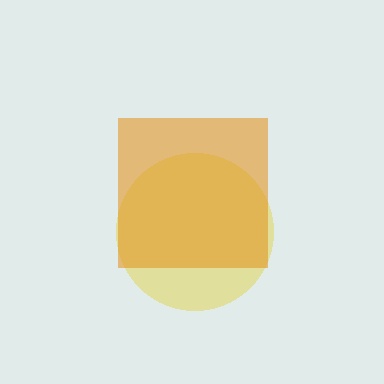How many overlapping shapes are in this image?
There are 2 overlapping shapes in the image.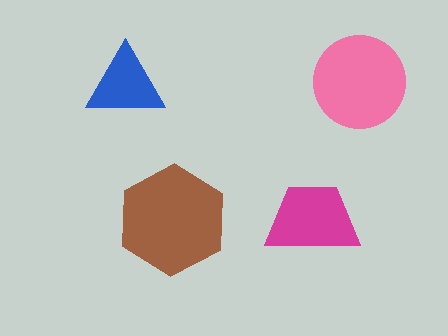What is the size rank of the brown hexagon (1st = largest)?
1st.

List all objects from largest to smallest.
The brown hexagon, the pink circle, the magenta trapezoid, the blue triangle.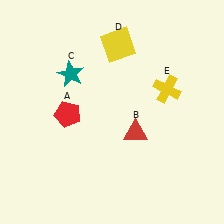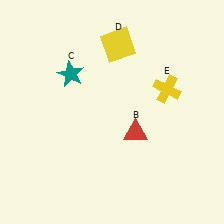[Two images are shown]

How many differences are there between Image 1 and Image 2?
There is 1 difference between the two images.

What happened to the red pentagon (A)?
The red pentagon (A) was removed in Image 2. It was in the bottom-left area of Image 1.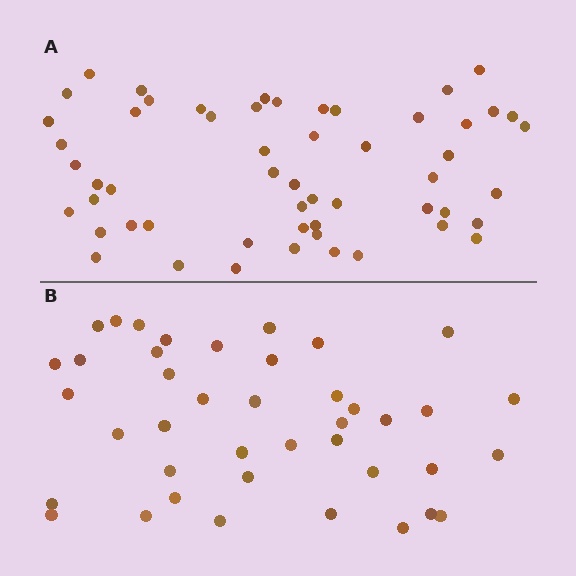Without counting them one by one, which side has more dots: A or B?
Region A (the top region) has more dots.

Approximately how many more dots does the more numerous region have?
Region A has approximately 15 more dots than region B.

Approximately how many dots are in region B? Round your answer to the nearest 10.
About 40 dots. (The exact count is 41, which rounds to 40.)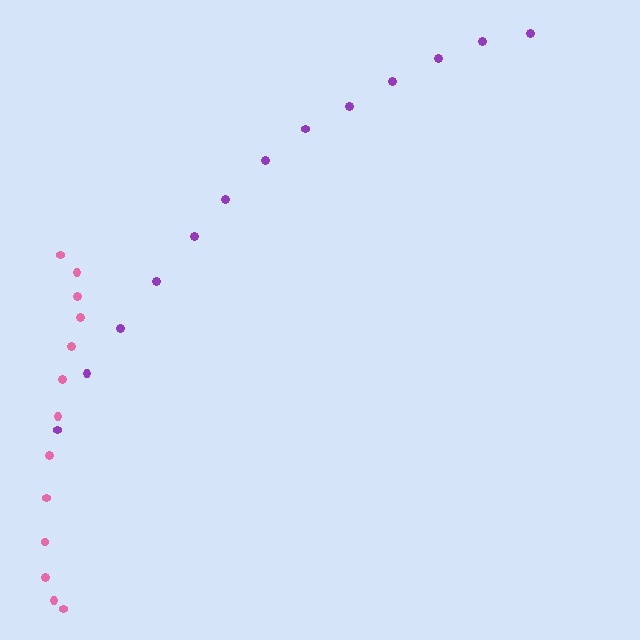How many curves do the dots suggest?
There are 2 distinct paths.